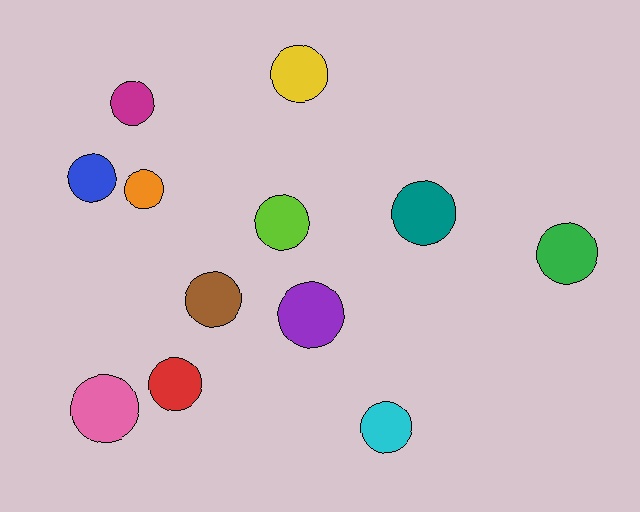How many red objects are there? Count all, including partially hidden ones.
There is 1 red object.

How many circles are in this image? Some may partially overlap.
There are 12 circles.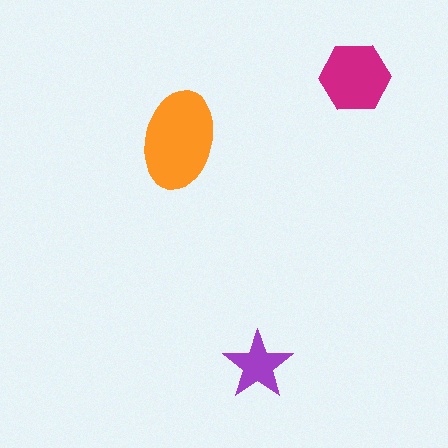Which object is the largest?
The orange ellipse.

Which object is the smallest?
The purple star.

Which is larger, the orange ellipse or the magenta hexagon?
The orange ellipse.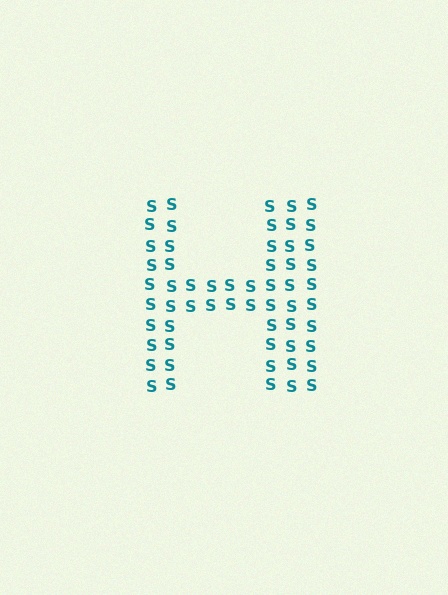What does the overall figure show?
The overall figure shows the letter H.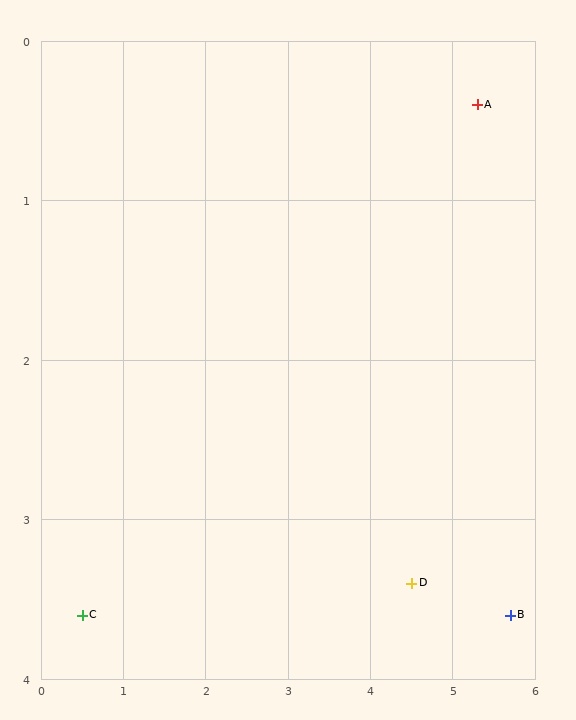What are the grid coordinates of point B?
Point B is at approximately (5.7, 3.6).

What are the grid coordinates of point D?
Point D is at approximately (4.5, 3.4).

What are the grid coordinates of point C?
Point C is at approximately (0.5, 3.6).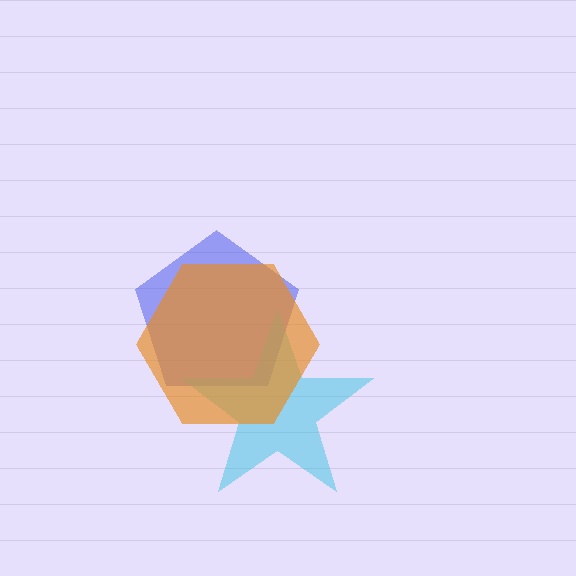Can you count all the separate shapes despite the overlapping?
Yes, there are 3 separate shapes.